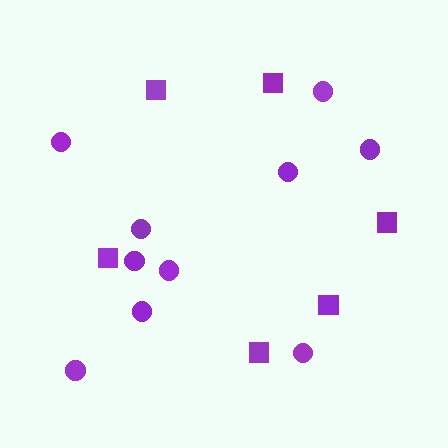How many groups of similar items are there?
There are 2 groups: one group of squares (6) and one group of circles (10).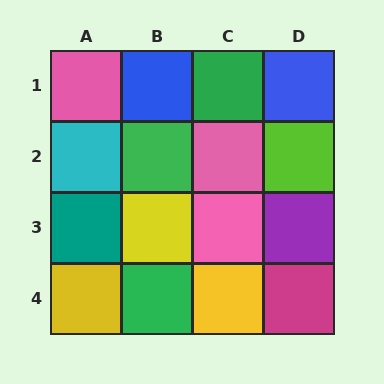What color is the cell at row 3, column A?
Teal.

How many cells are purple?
1 cell is purple.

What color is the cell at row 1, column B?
Blue.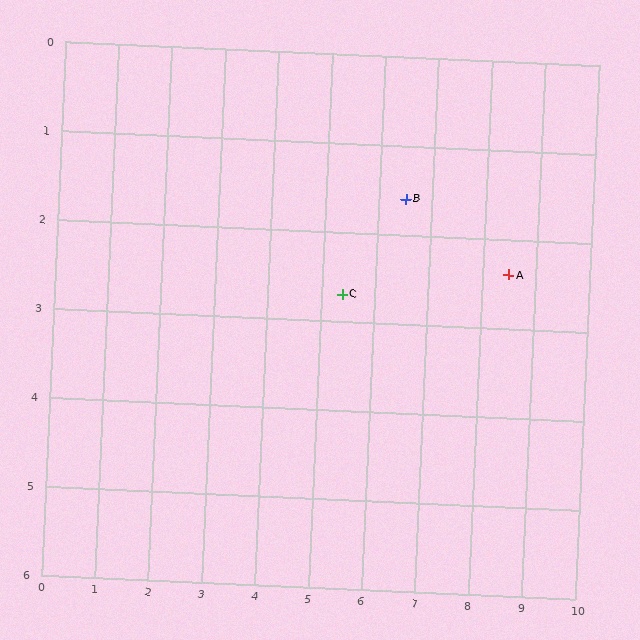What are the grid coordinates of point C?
Point C is at approximately (5.4, 2.7).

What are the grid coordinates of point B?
Point B is at approximately (6.5, 1.6).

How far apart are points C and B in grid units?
Points C and B are about 1.6 grid units apart.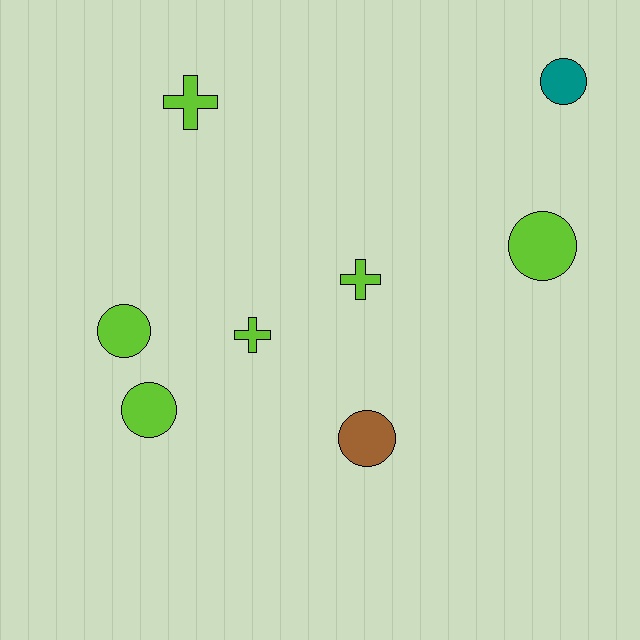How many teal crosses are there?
There are no teal crosses.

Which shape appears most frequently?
Circle, with 5 objects.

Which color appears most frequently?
Lime, with 6 objects.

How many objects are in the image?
There are 8 objects.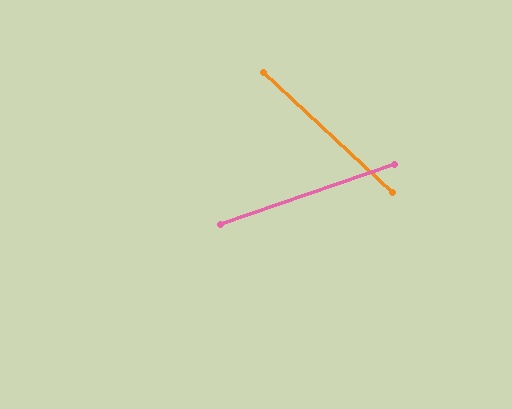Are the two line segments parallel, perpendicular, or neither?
Neither parallel nor perpendicular — they differ by about 62°.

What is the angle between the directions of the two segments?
Approximately 62 degrees.